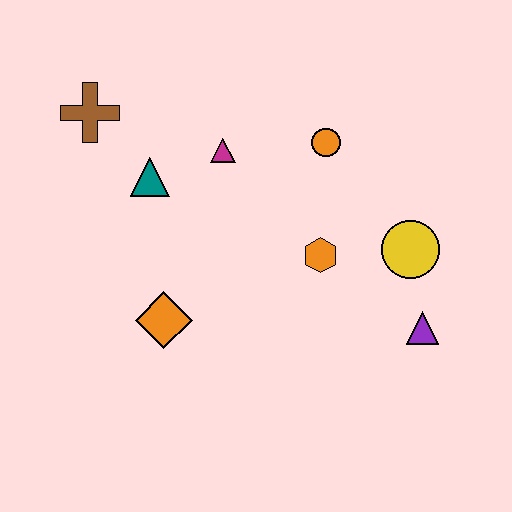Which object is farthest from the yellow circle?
The brown cross is farthest from the yellow circle.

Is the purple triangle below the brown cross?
Yes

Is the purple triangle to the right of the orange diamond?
Yes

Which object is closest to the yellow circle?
The purple triangle is closest to the yellow circle.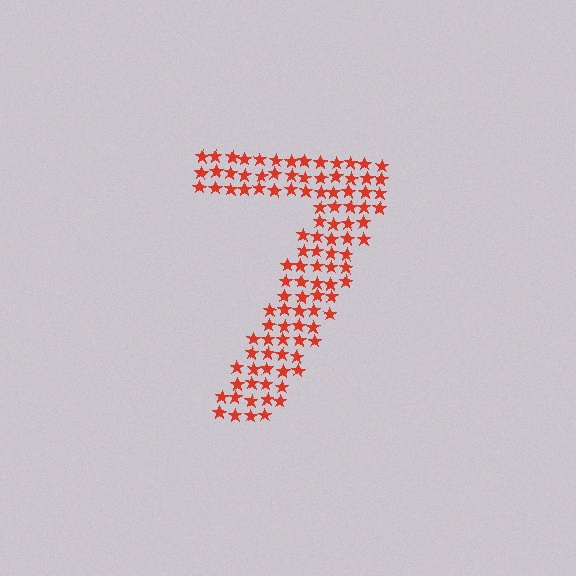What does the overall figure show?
The overall figure shows the digit 7.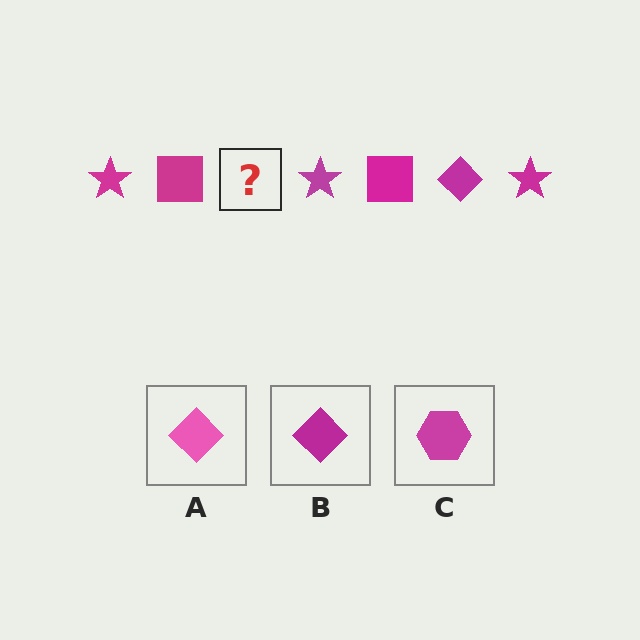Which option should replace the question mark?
Option B.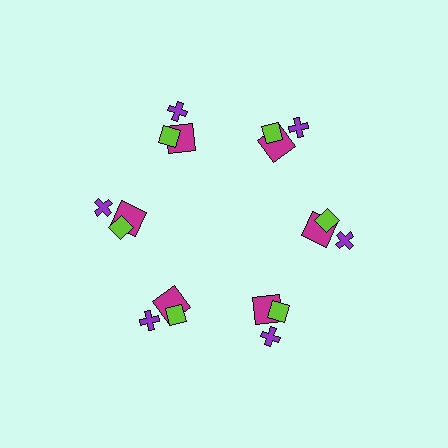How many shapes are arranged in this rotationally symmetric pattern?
There are 18 shapes, arranged in 6 groups of 3.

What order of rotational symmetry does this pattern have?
This pattern has 6-fold rotational symmetry.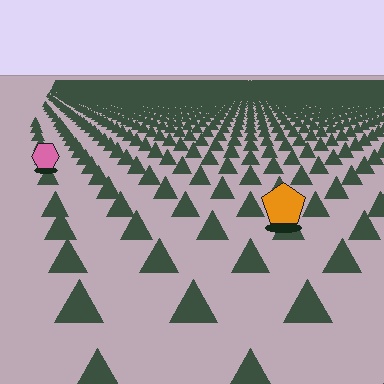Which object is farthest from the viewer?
The pink hexagon is farthest from the viewer. It appears smaller and the ground texture around it is denser.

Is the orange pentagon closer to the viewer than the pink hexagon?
Yes. The orange pentagon is closer — you can tell from the texture gradient: the ground texture is coarser near it.